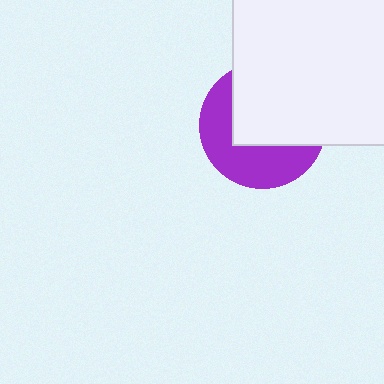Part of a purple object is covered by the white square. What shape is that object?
It is a circle.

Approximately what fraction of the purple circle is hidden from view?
Roughly 55% of the purple circle is hidden behind the white square.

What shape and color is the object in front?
The object in front is a white square.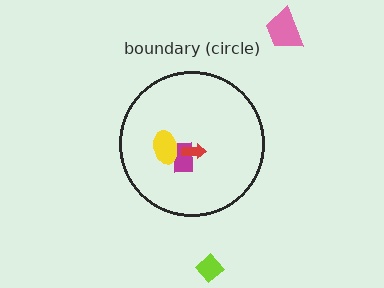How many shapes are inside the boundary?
3 inside, 2 outside.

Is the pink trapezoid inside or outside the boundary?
Outside.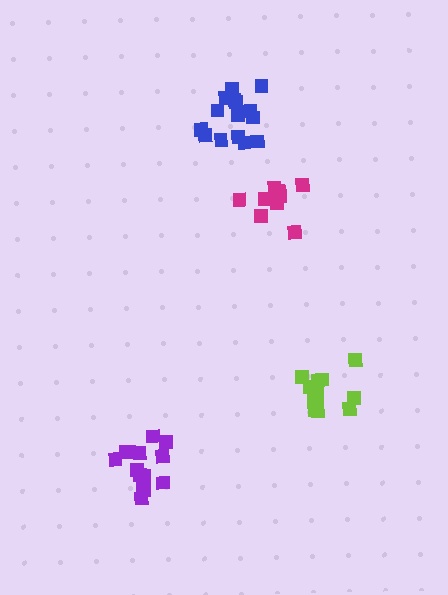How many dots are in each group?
Group 1: 10 dots, Group 2: 14 dots, Group 3: 12 dots, Group 4: 15 dots (51 total).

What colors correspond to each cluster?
The clusters are colored: magenta, purple, lime, blue.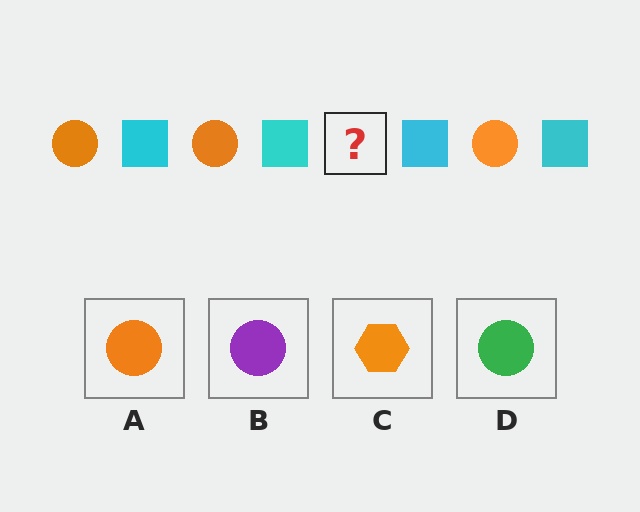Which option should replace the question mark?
Option A.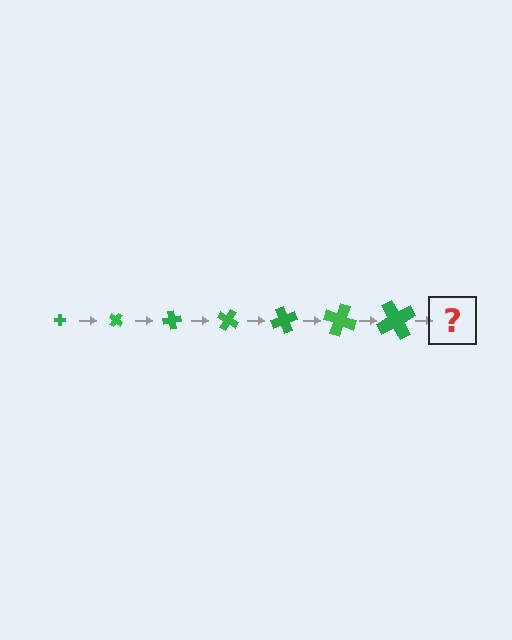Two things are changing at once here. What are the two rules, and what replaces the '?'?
The two rules are that the cross grows larger each step and it rotates 40 degrees each step. The '?' should be a cross, larger than the previous one and rotated 280 degrees from the start.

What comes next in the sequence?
The next element should be a cross, larger than the previous one and rotated 280 degrees from the start.